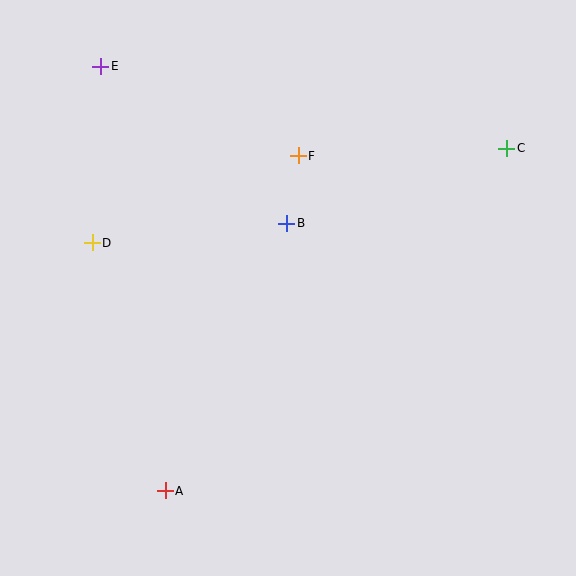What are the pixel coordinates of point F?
Point F is at (298, 156).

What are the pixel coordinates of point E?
Point E is at (101, 66).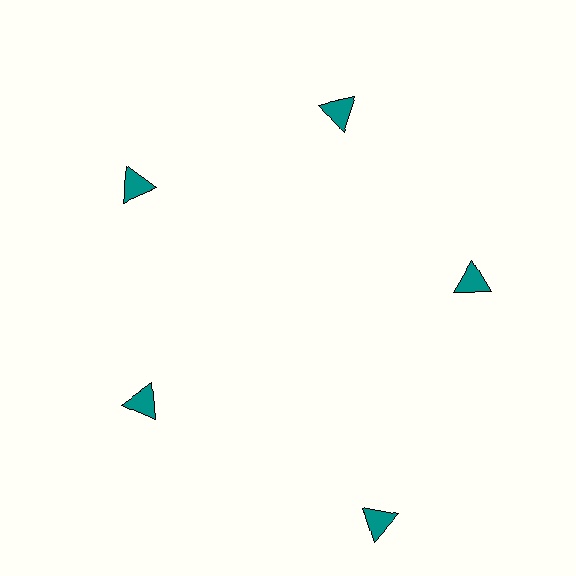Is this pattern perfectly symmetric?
No. The 5 teal triangles are arranged in a ring, but one element near the 5 o'clock position is pushed outward from the center, breaking the 5-fold rotational symmetry.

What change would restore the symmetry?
The symmetry would be restored by moving it inward, back onto the ring so that all 5 triangles sit at equal angles and equal distance from the center.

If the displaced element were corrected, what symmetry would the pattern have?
It would have 5-fold rotational symmetry — the pattern would map onto itself every 72 degrees.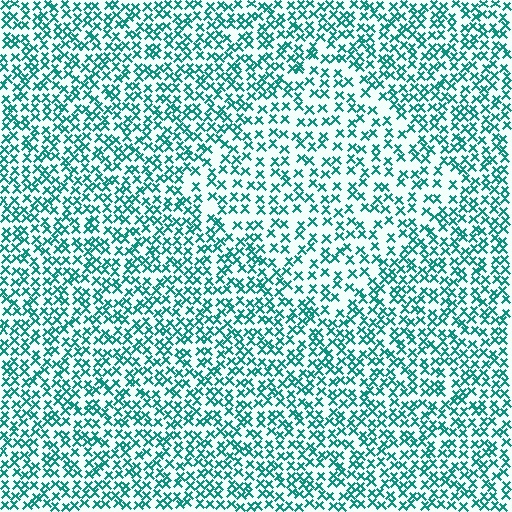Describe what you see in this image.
The image contains small teal elements arranged at two different densities. A diamond-shaped region is visible where the elements are less densely packed than the surrounding area.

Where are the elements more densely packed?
The elements are more densely packed outside the diamond boundary.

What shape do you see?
I see a diamond.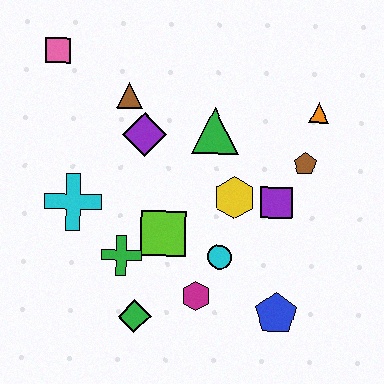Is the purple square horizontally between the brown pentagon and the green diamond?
Yes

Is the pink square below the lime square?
No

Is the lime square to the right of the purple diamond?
Yes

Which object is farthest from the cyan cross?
The orange triangle is farthest from the cyan cross.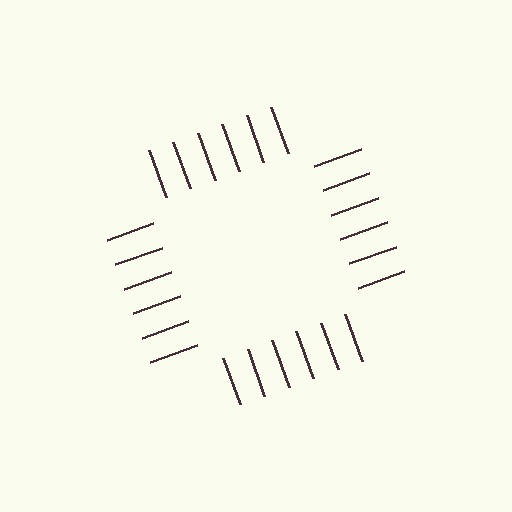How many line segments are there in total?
24 — 6 along each of the 4 edges.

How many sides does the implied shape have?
4 sides — the line-ends trace a square.